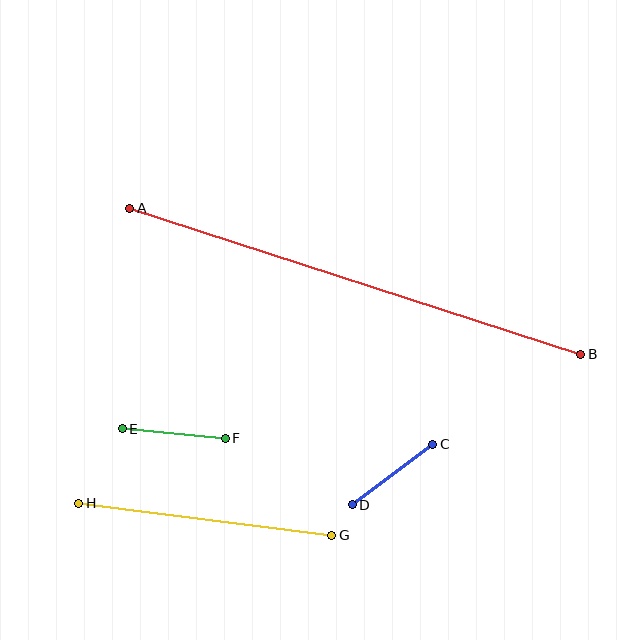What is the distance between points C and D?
The distance is approximately 101 pixels.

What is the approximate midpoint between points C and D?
The midpoint is at approximately (393, 474) pixels.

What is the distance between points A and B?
The distance is approximately 474 pixels.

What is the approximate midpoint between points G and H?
The midpoint is at approximately (205, 519) pixels.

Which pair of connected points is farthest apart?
Points A and B are farthest apart.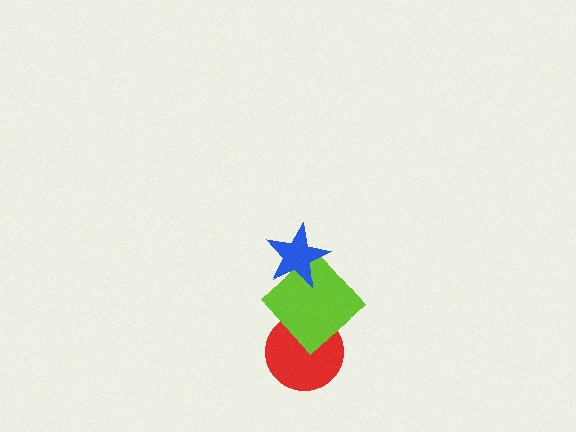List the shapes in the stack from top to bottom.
From top to bottom: the blue star, the lime diamond, the red circle.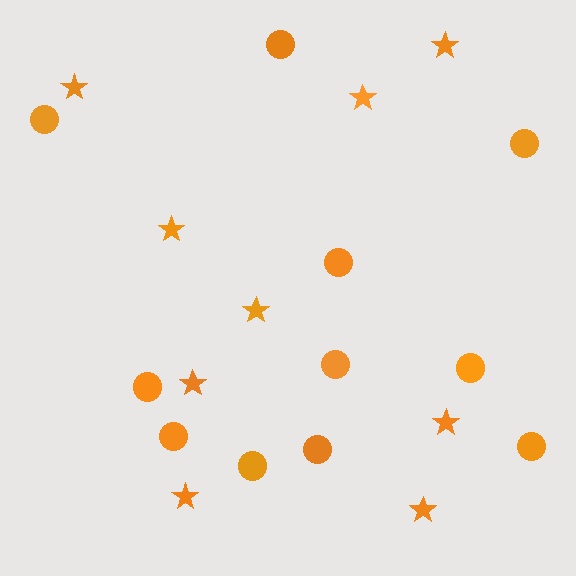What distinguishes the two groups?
There are 2 groups: one group of stars (9) and one group of circles (11).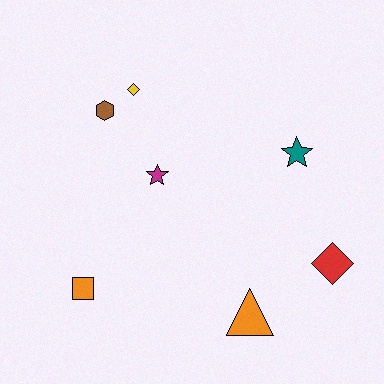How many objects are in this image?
There are 7 objects.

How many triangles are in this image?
There is 1 triangle.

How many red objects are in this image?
There is 1 red object.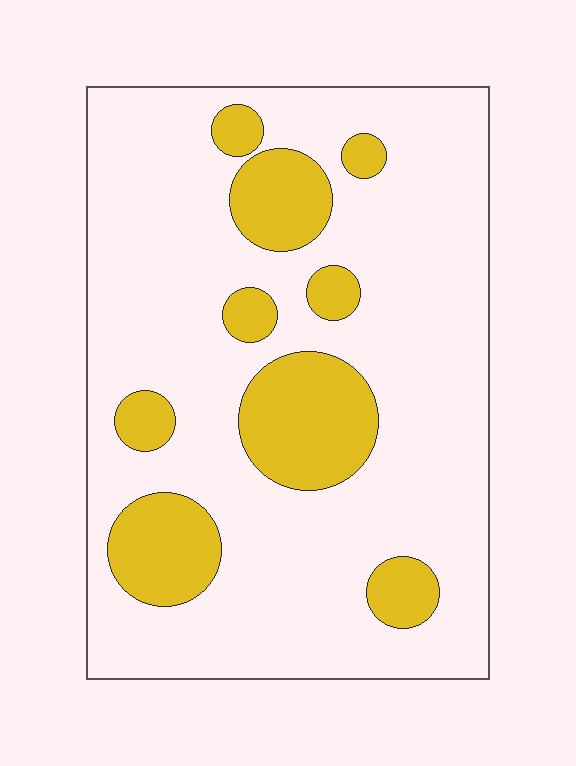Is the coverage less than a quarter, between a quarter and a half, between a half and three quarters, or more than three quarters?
Less than a quarter.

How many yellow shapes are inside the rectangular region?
9.